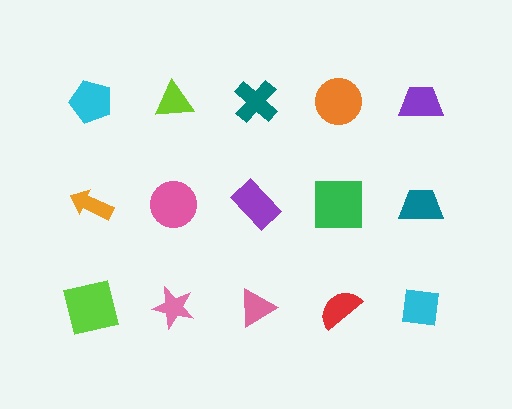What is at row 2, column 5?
A teal trapezoid.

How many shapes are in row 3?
5 shapes.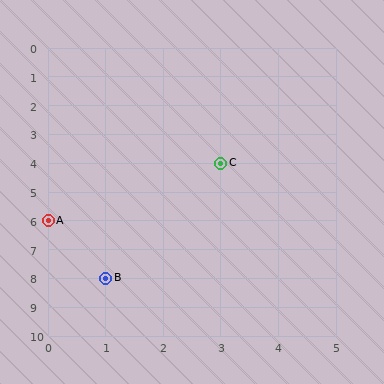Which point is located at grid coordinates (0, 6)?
Point A is at (0, 6).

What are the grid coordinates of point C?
Point C is at grid coordinates (3, 4).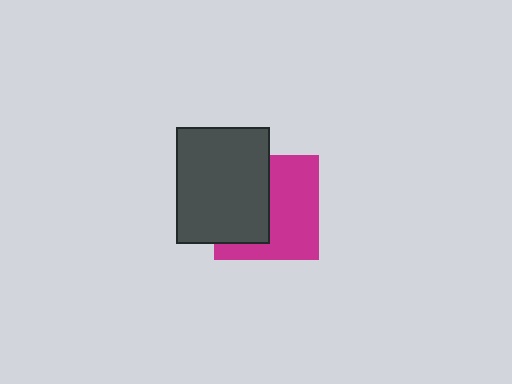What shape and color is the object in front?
The object in front is a dark gray rectangle.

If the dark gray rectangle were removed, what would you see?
You would see the complete magenta square.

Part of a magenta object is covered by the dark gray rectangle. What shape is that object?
It is a square.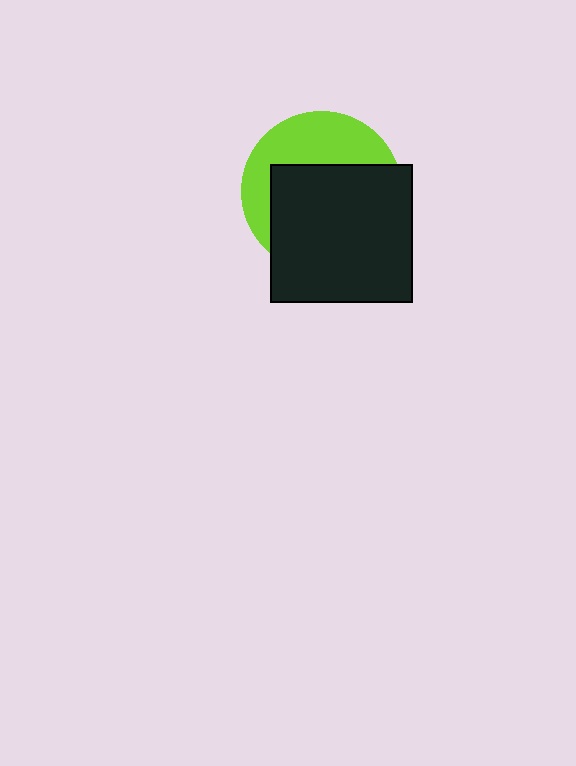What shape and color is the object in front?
The object in front is a black rectangle.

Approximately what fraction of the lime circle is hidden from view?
Roughly 62% of the lime circle is hidden behind the black rectangle.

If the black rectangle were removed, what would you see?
You would see the complete lime circle.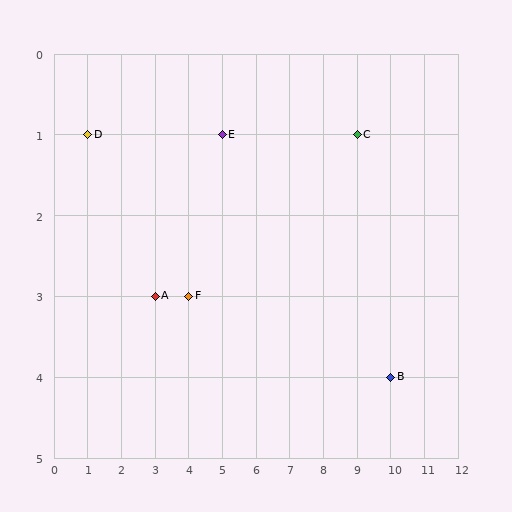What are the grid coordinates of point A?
Point A is at grid coordinates (3, 3).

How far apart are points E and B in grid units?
Points E and B are 5 columns and 3 rows apart (about 5.8 grid units diagonally).